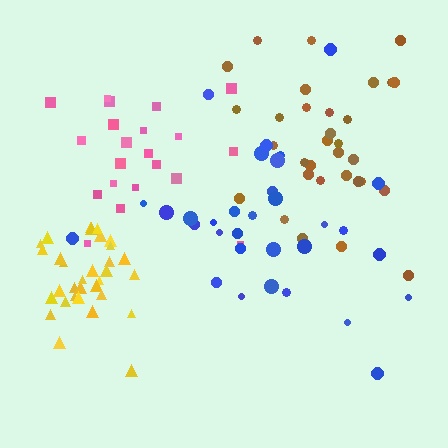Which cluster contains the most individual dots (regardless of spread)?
Brown (33).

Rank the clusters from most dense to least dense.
yellow, brown, blue, pink.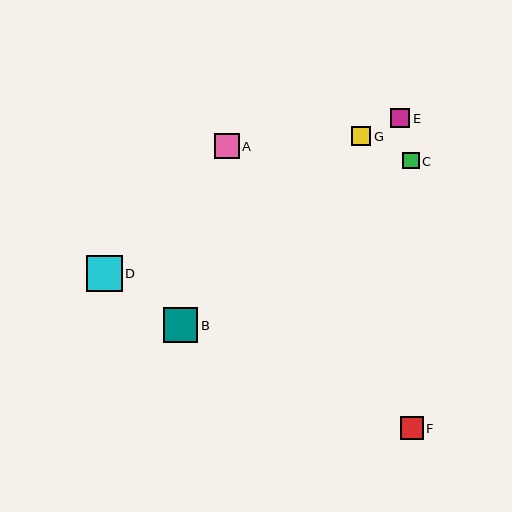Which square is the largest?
Square D is the largest with a size of approximately 36 pixels.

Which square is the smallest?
Square C is the smallest with a size of approximately 17 pixels.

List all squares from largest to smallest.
From largest to smallest: D, B, A, F, E, G, C.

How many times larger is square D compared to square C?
Square D is approximately 2.1 times the size of square C.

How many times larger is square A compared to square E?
Square A is approximately 1.3 times the size of square E.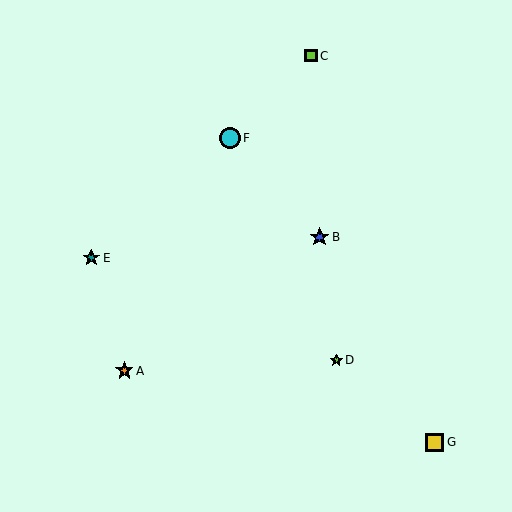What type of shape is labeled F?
Shape F is a cyan circle.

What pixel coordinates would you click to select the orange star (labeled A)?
Click at (124, 371) to select the orange star A.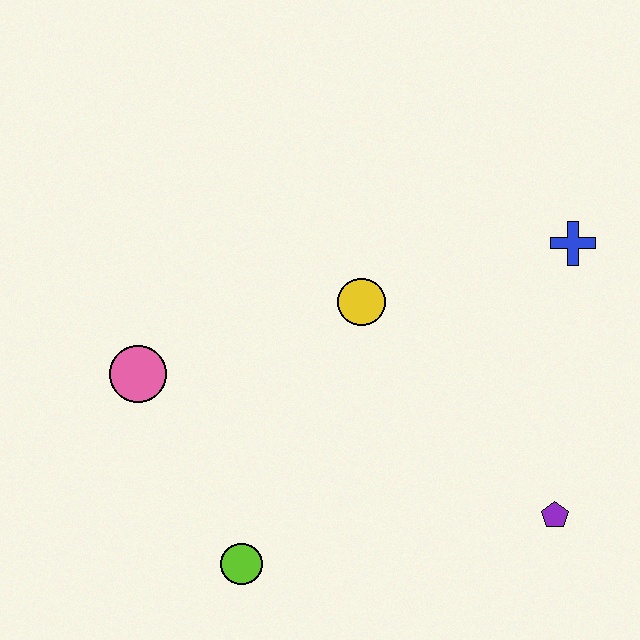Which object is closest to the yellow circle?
The blue cross is closest to the yellow circle.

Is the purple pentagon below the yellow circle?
Yes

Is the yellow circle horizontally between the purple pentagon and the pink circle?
Yes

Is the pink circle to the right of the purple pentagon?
No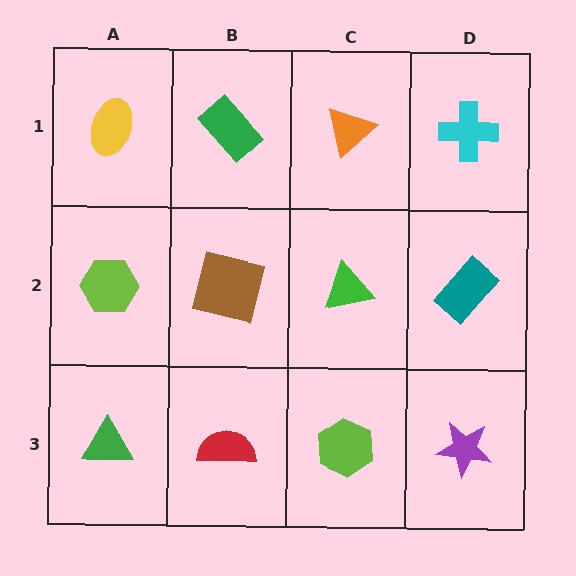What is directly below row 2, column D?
A purple star.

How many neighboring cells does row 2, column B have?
4.